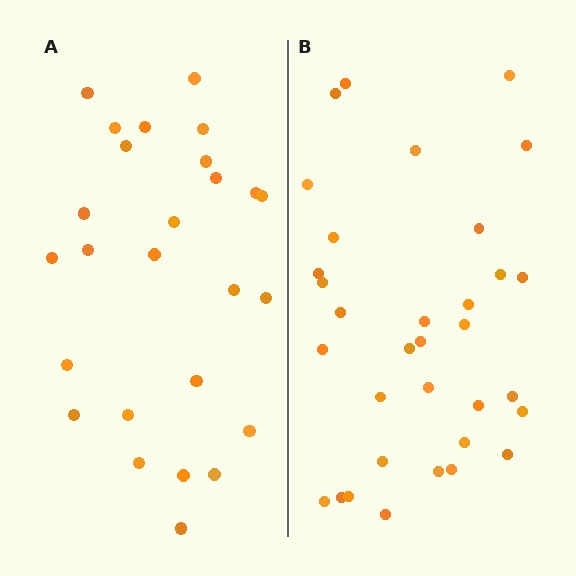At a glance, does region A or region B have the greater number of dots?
Region B (the right region) has more dots.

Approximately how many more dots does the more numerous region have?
Region B has roughly 8 or so more dots than region A.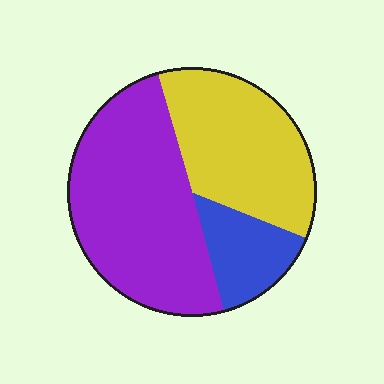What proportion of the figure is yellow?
Yellow covers roughly 35% of the figure.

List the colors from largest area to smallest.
From largest to smallest: purple, yellow, blue.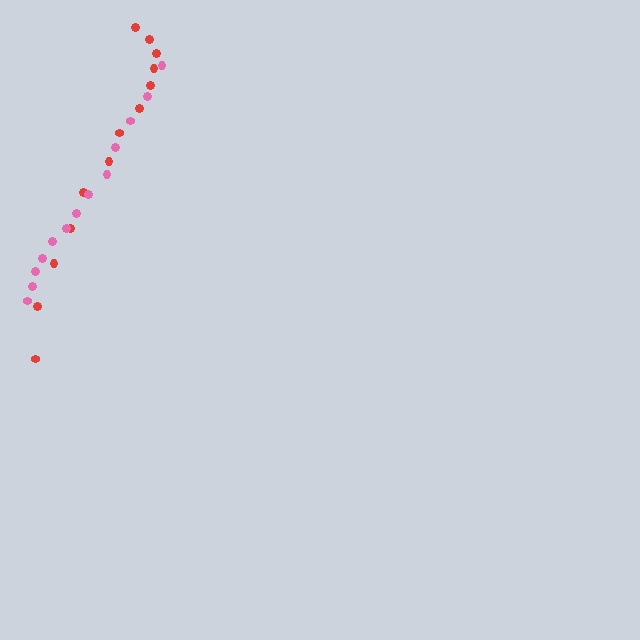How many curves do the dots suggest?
There are 2 distinct paths.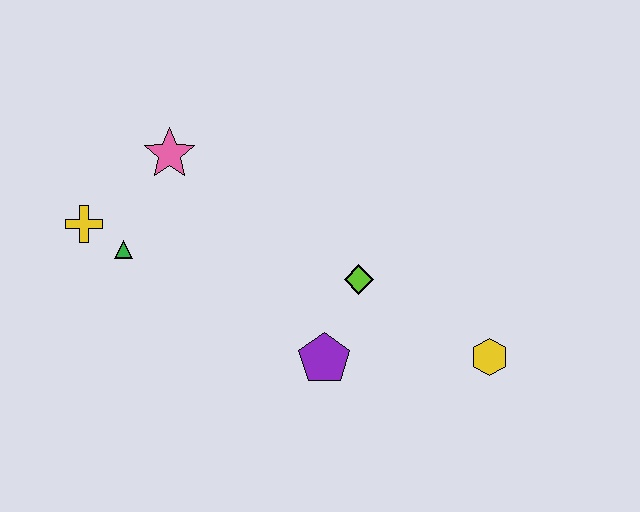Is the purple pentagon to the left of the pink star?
No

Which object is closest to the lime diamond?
The purple pentagon is closest to the lime diamond.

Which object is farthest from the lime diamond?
The yellow cross is farthest from the lime diamond.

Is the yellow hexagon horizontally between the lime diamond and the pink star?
No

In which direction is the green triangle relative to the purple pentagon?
The green triangle is to the left of the purple pentagon.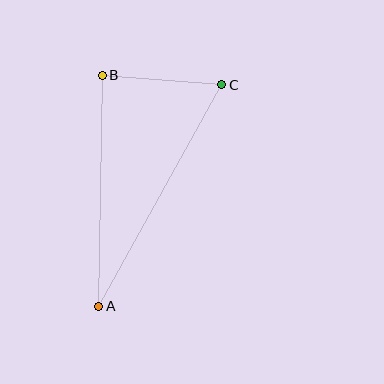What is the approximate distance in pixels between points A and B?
The distance between A and B is approximately 231 pixels.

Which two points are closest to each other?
Points B and C are closest to each other.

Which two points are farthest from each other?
Points A and C are farthest from each other.